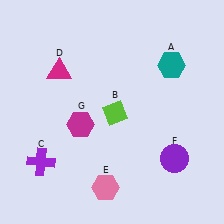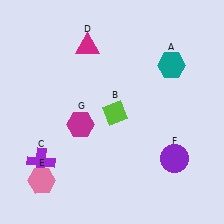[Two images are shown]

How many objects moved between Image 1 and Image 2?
2 objects moved between the two images.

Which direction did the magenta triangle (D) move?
The magenta triangle (D) moved right.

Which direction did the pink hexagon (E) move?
The pink hexagon (E) moved left.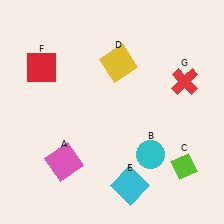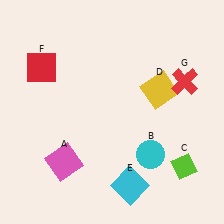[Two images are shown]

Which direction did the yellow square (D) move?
The yellow square (D) moved right.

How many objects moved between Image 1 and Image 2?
1 object moved between the two images.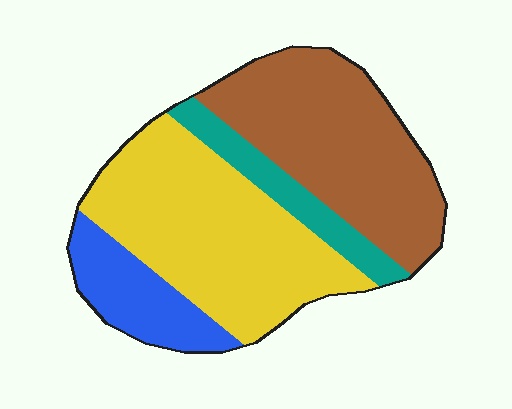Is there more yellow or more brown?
Yellow.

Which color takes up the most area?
Yellow, at roughly 40%.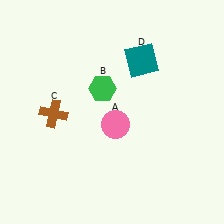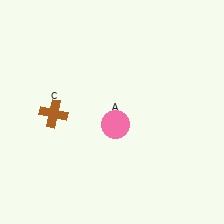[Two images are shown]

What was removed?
The teal square (D), the green hexagon (B) were removed in Image 2.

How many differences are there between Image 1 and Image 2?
There are 2 differences between the two images.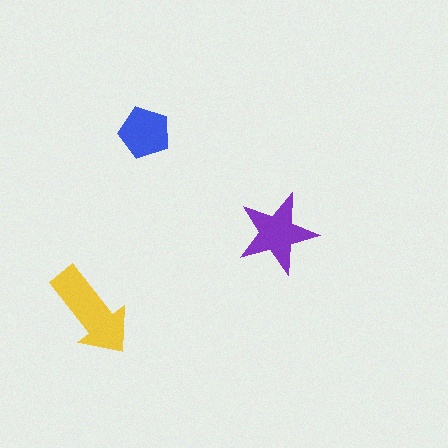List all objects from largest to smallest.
The yellow arrow, the purple star, the blue pentagon.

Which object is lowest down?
The yellow arrow is bottommost.